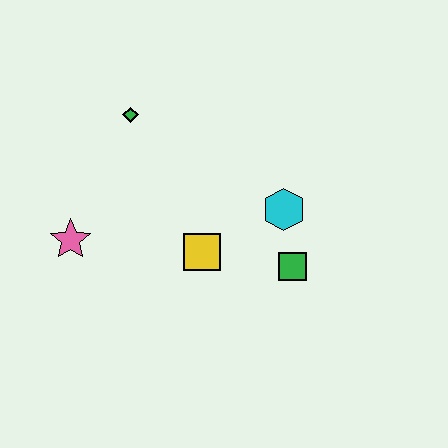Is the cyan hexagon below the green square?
No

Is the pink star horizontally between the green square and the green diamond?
No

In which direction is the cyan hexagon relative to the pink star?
The cyan hexagon is to the right of the pink star.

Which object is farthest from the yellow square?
The green diamond is farthest from the yellow square.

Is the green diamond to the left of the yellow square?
Yes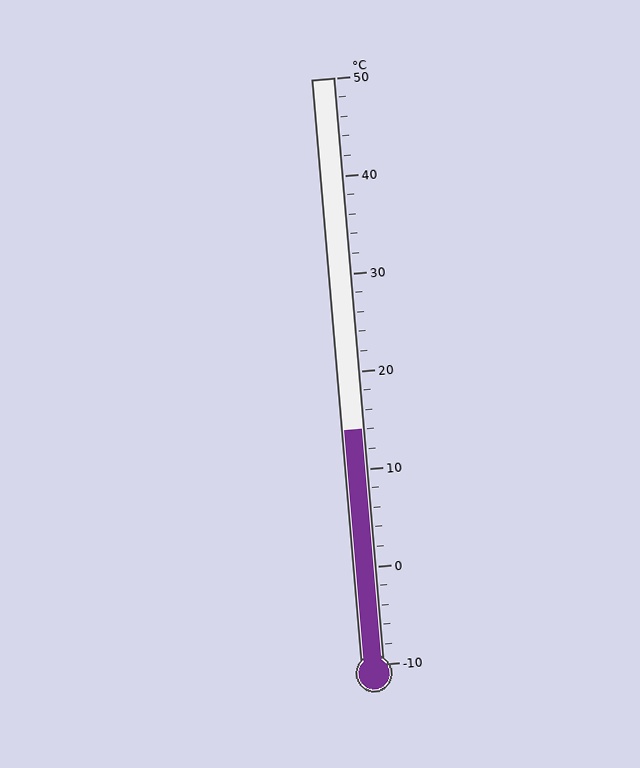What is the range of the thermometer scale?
The thermometer scale ranges from -10°C to 50°C.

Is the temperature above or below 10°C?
The temperature is above 10°C.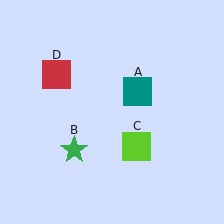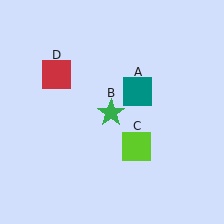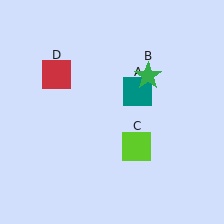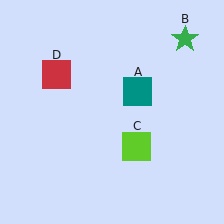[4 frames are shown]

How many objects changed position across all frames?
1 object changed position: green star (object B).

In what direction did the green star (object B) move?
The green star (object B) moved up and to the right.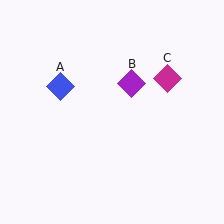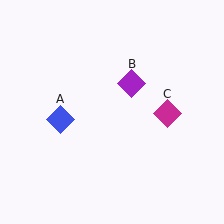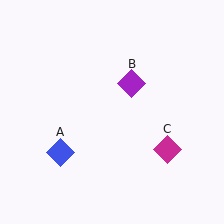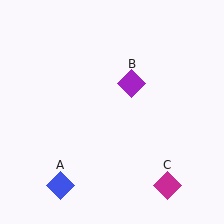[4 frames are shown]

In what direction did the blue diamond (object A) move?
The blue diamond (object A) moved down.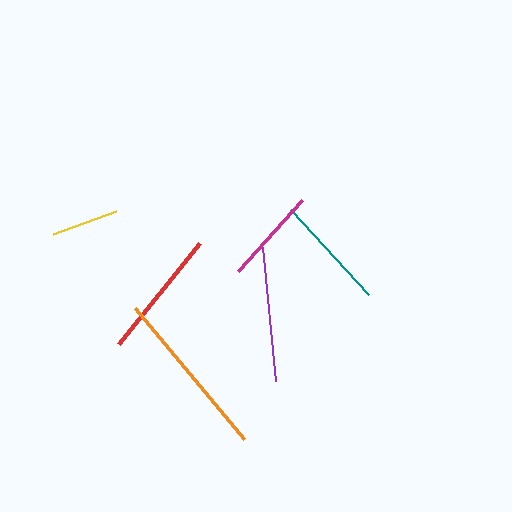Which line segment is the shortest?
The yellow line is the shortest at approximately 67 pixels.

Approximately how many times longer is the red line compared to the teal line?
The red line is approximately 1.1 times the length of the teal line.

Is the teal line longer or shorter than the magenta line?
The teal line is longer than the magenta line.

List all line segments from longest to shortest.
From longest to shortest: orange, purple, red, teal, magenta, yellow.